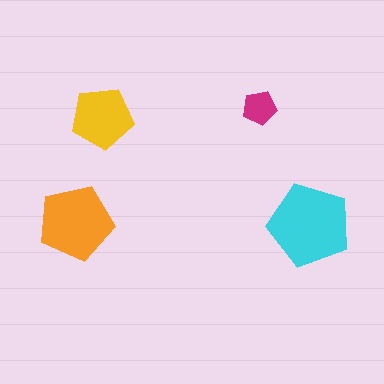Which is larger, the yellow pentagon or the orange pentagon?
The orange one.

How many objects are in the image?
There are 4 objects in the image.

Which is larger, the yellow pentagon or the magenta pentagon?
The yellow one.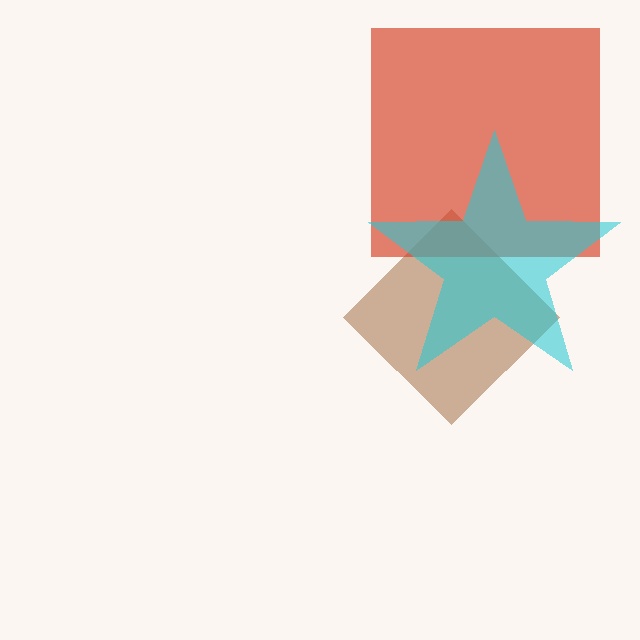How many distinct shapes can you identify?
There are 3 distinct shapes: a brown diamond, a red square, a cyan star.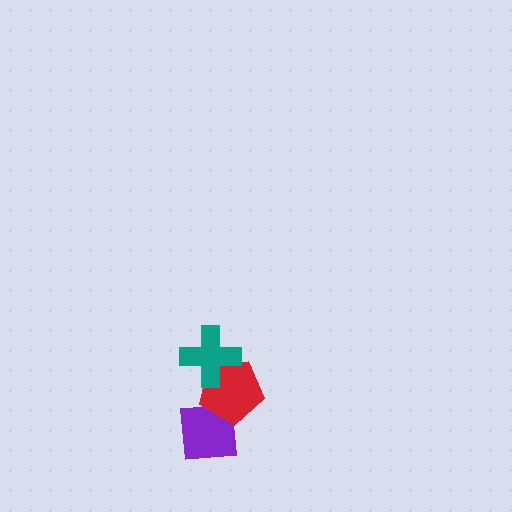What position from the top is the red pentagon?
The red pentagon is 2nd from the top.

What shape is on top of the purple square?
The red pentagon is on top of the purple square.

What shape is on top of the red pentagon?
The teal cross is on top of the red pentagon.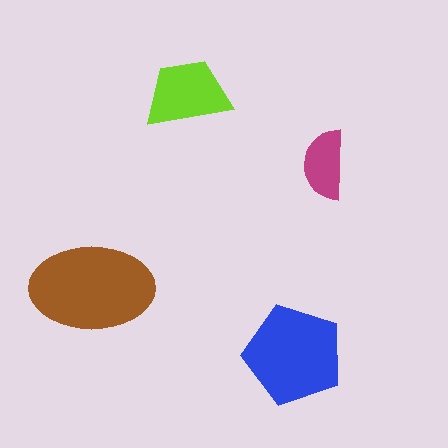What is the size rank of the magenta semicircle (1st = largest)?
4th.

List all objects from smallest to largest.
The magenta semicircle, the lime trapezoid, the blue pentagon, the brown ellipse.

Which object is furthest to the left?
The brown ellipse is leftmost.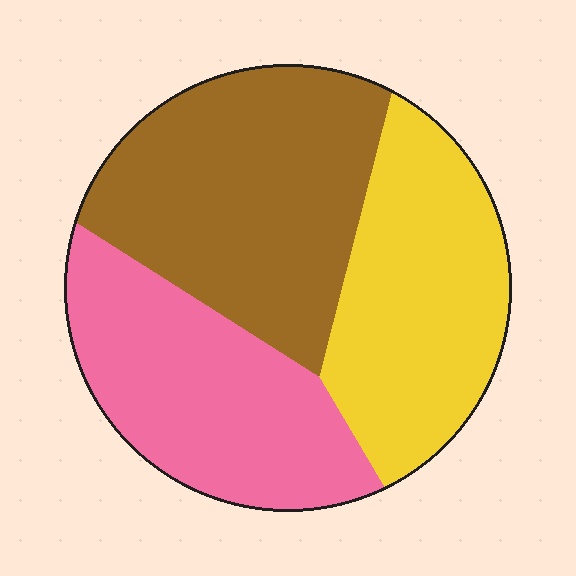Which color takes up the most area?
Brown, at roughly 40%.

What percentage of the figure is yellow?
Yellow takes up about one third (1/3) of the figure.